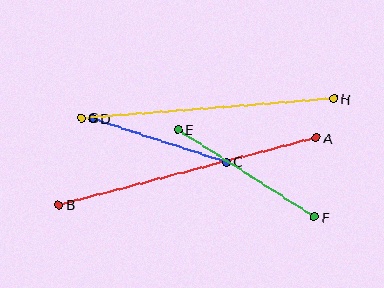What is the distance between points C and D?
The distance is approximately 140 pixels.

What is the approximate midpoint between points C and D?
The midpoint is at approximately (159, 140) pixels.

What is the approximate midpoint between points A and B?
The midpoint is at approximately (187, 171) pixels.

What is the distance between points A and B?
The distance is approximately 266 pixels.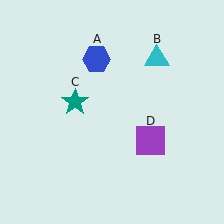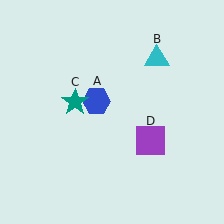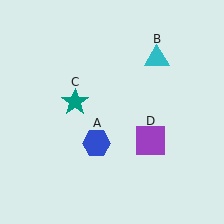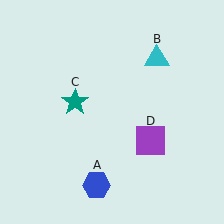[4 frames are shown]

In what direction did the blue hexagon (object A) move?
The blue hexagon (object A) moved down.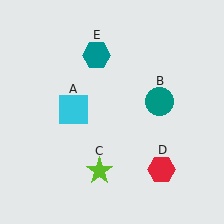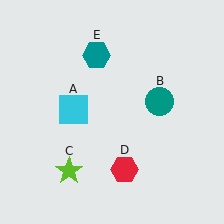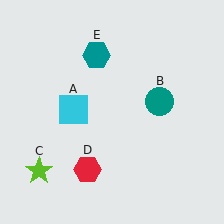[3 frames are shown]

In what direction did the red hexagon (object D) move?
The red hexagon (object D) moved left.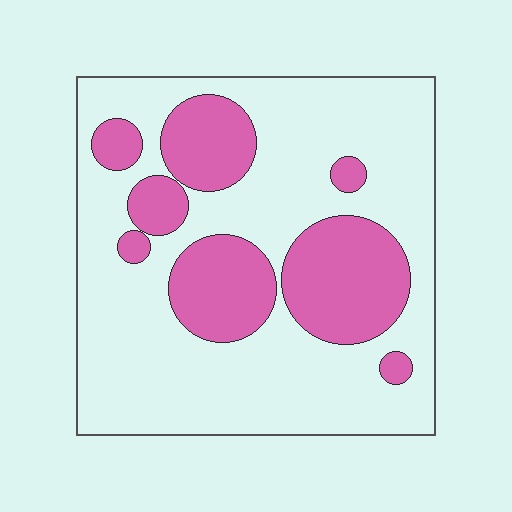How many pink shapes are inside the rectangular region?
8.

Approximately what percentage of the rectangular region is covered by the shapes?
Approximately 30%.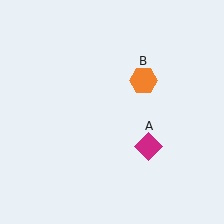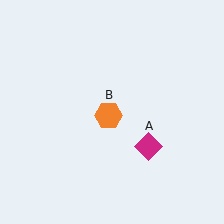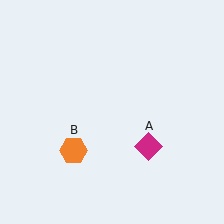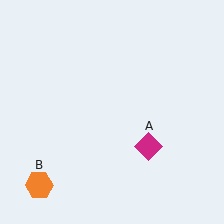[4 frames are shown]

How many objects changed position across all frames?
1 object changed position: orange hexagon (object B).